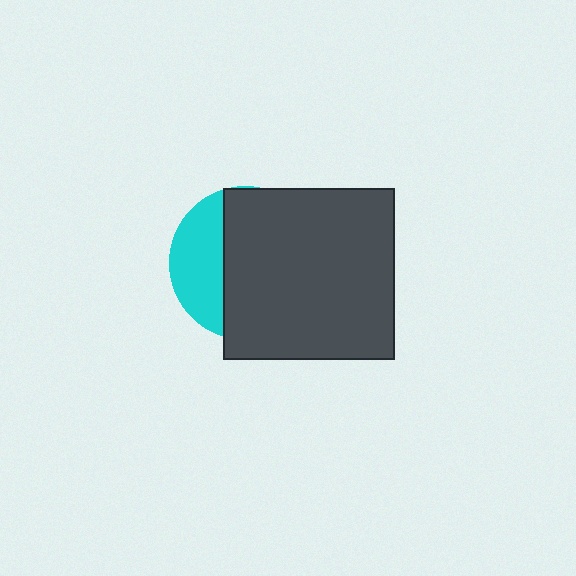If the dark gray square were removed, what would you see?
You would see the complete cyan circle.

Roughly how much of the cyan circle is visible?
A small part of it is visible (roughly 32%).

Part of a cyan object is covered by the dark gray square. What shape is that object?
It is a circle.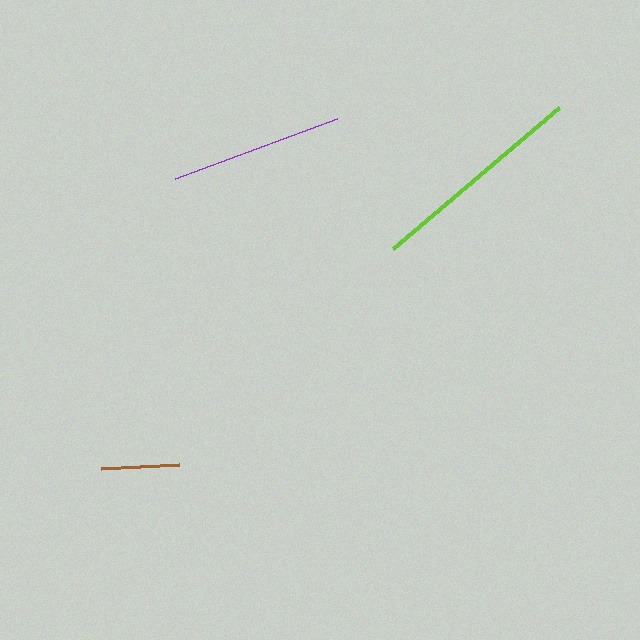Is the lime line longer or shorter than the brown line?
The lime line is longer than the brown line.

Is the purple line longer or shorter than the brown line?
The purple line is longer than the brown line.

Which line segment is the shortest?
The brown line is the shortest at approximately 79 pixels.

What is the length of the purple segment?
The purple segment is approximately 173 pixels long.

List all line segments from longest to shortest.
From longest to shortest: lime, purple, brown.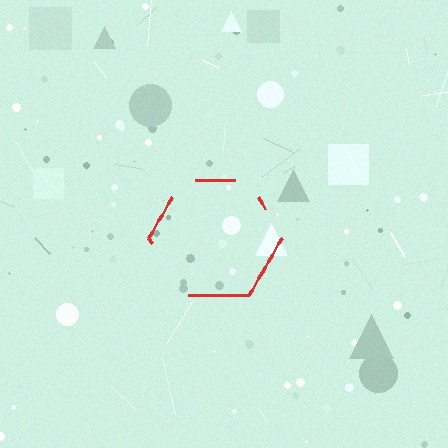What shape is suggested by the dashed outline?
The dashed outline suggests a hexagon.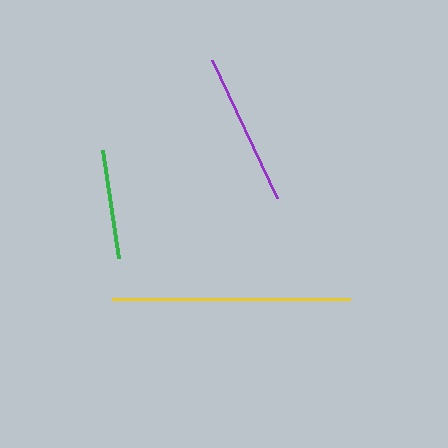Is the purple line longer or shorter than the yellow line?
The yellow line is longer than the purple line.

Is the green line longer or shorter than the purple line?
The purple line is longer than the green line.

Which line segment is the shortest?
The green line is the shortest at approximately 110 pixels.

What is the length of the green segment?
The green segment is approximately 110 pixels long.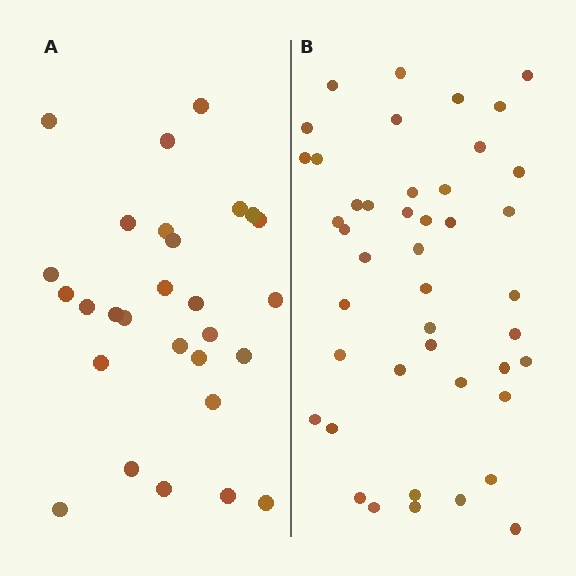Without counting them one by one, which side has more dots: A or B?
Region B (the right region) has more dots.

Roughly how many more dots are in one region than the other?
Region B has approximately 15 more dots than region A.